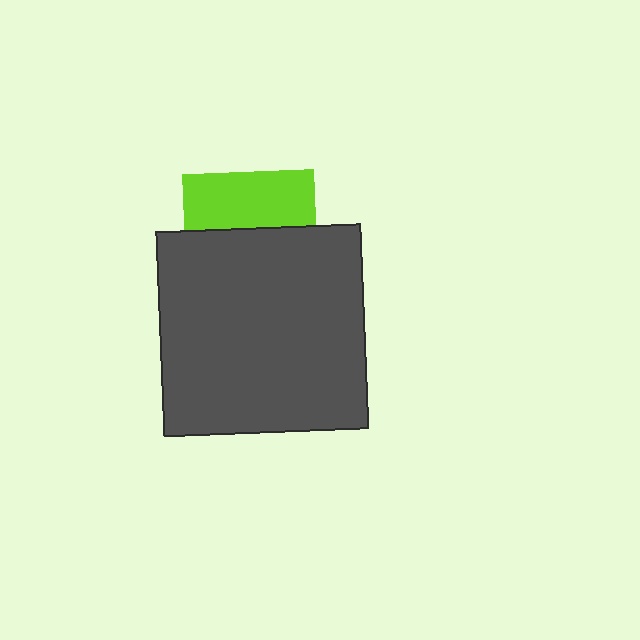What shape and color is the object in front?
The object in front is a dark gray square.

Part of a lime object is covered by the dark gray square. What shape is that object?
It is a square.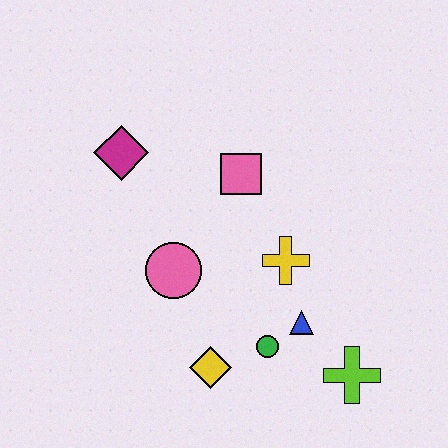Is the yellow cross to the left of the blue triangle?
Yes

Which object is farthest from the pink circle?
The lime cross is farthest from the pink circle.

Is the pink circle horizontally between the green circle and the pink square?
No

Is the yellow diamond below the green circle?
Yes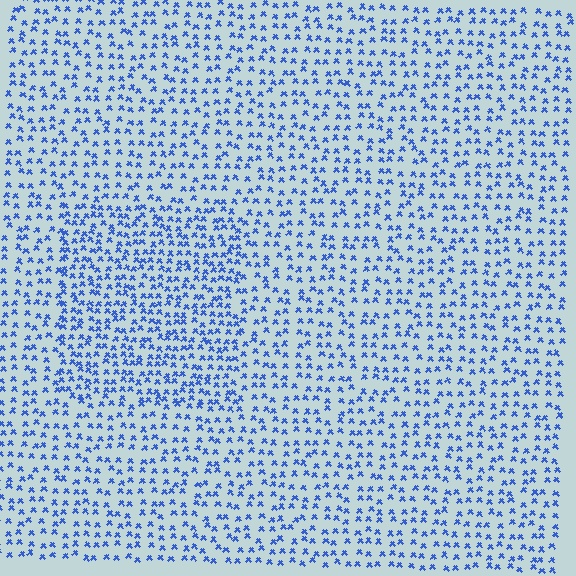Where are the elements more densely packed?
The elements are more densely packed inside the rectangle boundary.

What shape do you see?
I see a rectangle.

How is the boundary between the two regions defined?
The boundary is defined by a change in element density (approximately 1.6x ratio). All elements are the same color, size, and shape.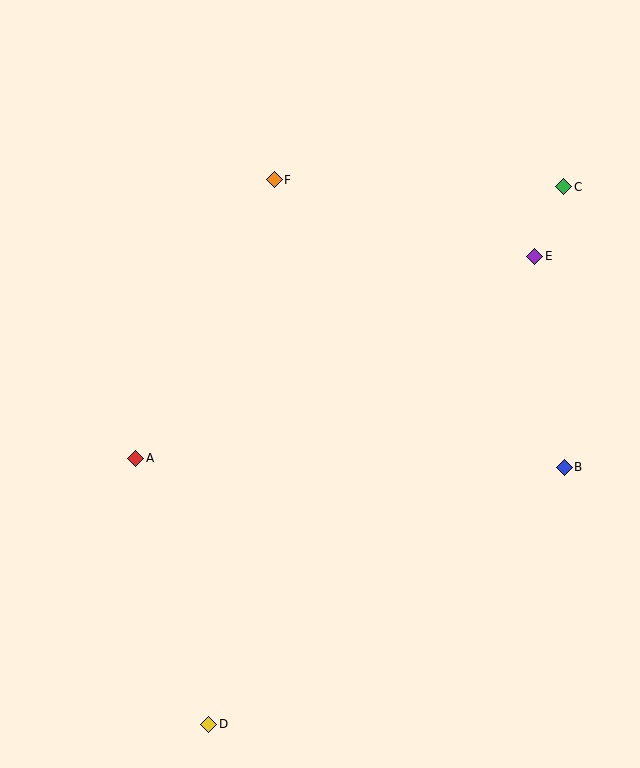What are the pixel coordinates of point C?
Point C is at (564, 187).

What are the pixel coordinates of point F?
Point F is at (274, 180).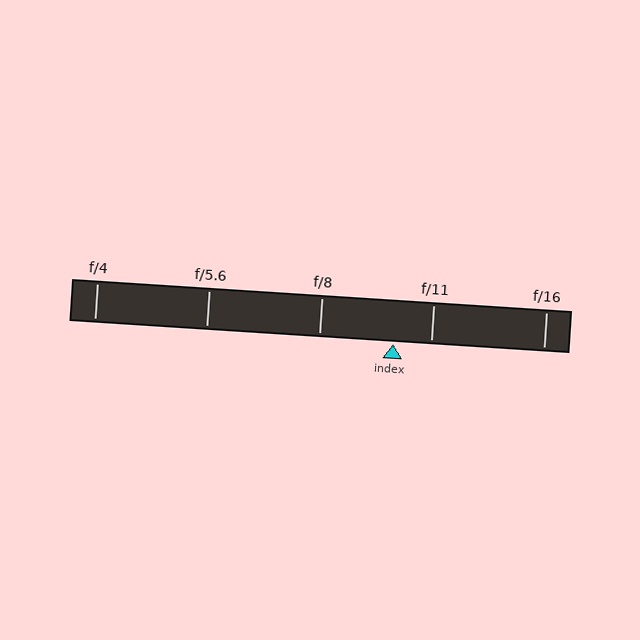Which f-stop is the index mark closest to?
The index mark is closest to f/11.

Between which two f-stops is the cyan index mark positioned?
The index mark is between f/8 and f/11.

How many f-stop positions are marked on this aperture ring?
There are 5 f-stop positions marked.